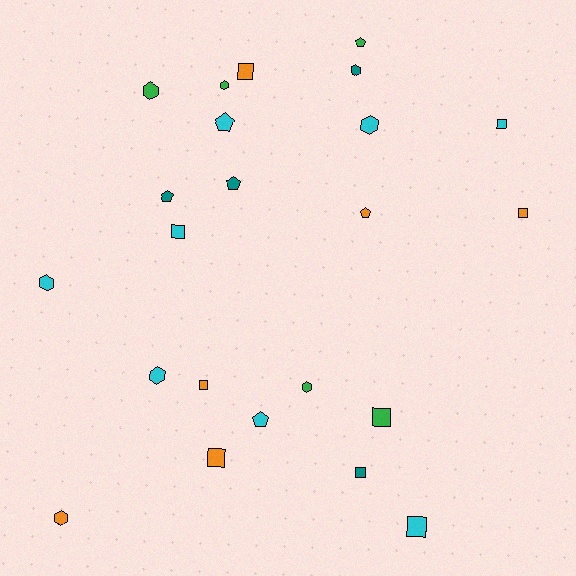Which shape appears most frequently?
Square, with 9 objects.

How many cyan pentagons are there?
There are 2 cyan pentagons.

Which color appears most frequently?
Cyan, with 8 objects.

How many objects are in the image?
There are 23 objects.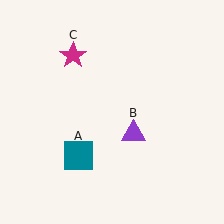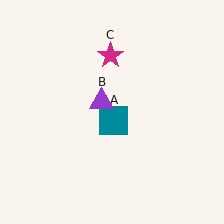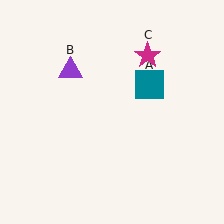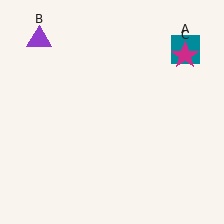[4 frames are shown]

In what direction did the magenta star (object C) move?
The magenta star (object C) moved right.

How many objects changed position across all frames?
3 objects changed position: teal square (object A), purple triangle (object B), magenta star (object C).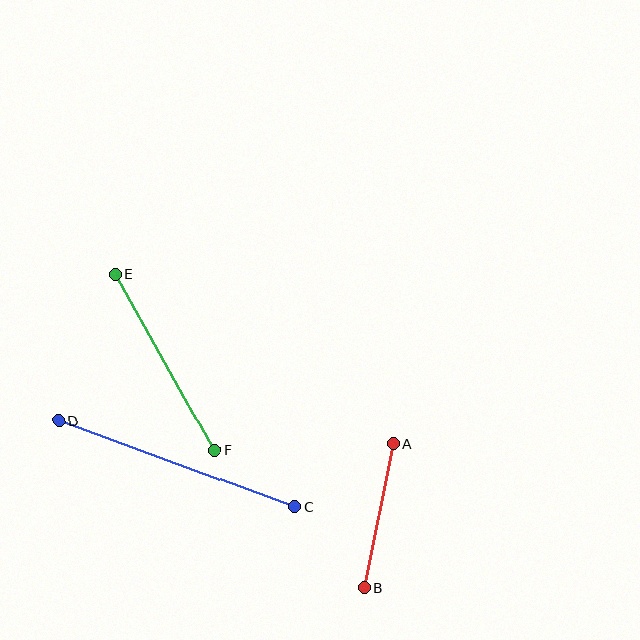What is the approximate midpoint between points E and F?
The midpoint is at approximately (165, 362) pixels.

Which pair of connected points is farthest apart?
Points C and D are farthest apart.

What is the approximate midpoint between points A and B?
The midpoint is at approximately (379, 516) pixels.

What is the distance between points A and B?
The distance is approximately 147 pixels.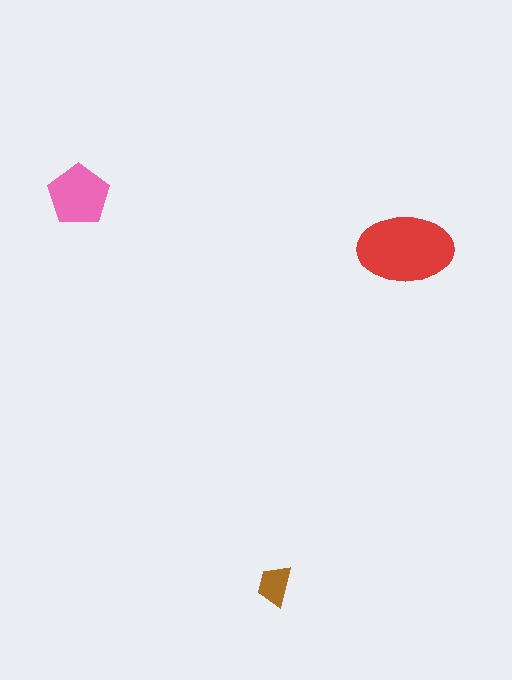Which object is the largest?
The red ellipse.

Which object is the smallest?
The brown trapezoid.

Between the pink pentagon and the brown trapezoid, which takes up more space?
The pink pentagon.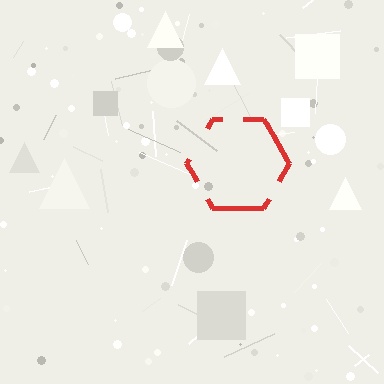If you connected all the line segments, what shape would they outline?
They would outline a hexagon.